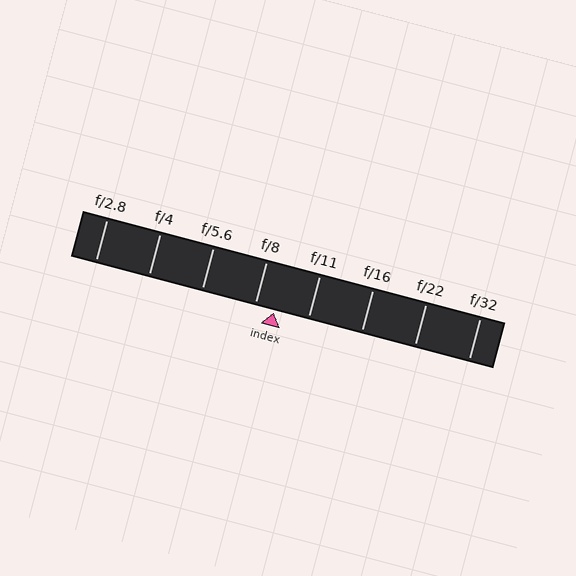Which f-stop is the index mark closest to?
The index mark is closest to f/8.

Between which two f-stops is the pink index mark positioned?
The index mark is between f/8 and f/11.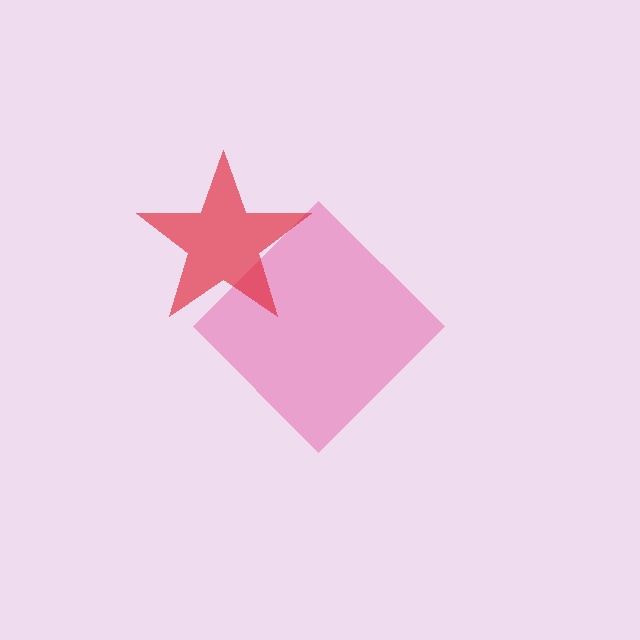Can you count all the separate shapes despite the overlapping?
Yes, there are 2 separate shapes.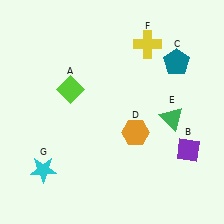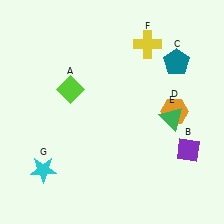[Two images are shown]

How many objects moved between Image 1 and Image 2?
1 object moved between the two images.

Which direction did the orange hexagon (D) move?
The orange hexagon (D) moved right.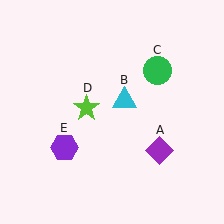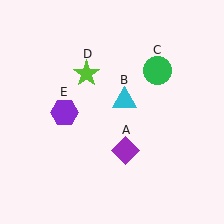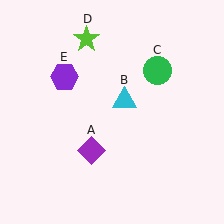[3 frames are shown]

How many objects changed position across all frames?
3 objects changed position: purple diamond (object A), lime star (object D), purple hexagon (object E).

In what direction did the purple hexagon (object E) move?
The purple hexagon (object E) moved up.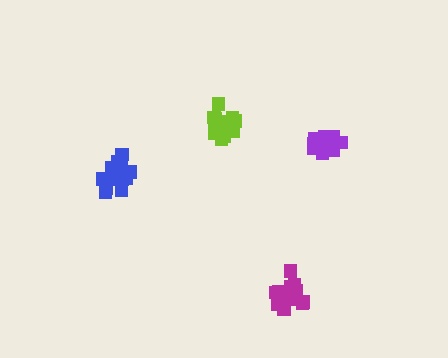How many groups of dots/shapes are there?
There are 4 groups.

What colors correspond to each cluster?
The clusters are colored: magenta, blue, purple, lime.